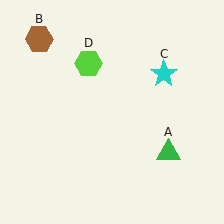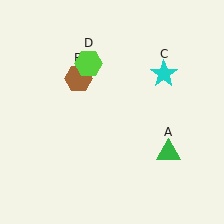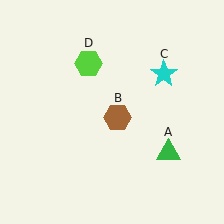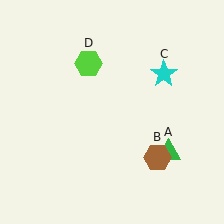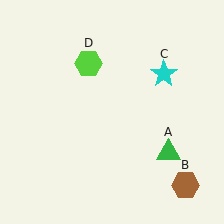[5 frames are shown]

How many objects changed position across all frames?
1 object changed position: brown hexagon (object B).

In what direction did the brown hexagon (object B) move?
The brown hexagon (object B) moved down and to the right.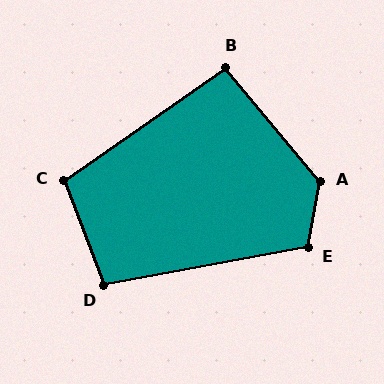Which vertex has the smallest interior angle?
B, at approximately 95 degrees.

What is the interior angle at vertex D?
Approximately 100 degrees (obtuse).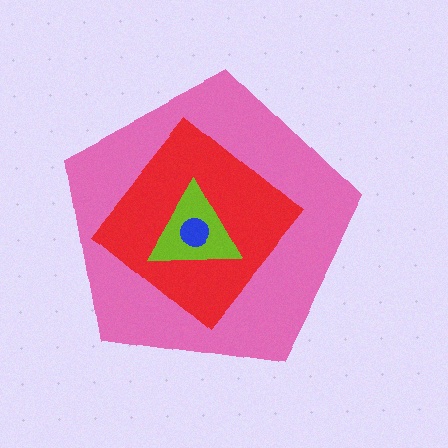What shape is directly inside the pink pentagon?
The red diamond.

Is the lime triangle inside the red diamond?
Yes.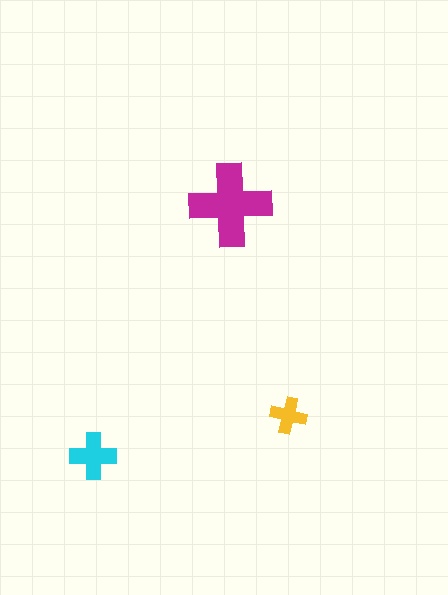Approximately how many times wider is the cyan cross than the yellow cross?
About 1.5 times wider.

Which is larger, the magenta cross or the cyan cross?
The magenta one.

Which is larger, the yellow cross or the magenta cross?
The magenta one.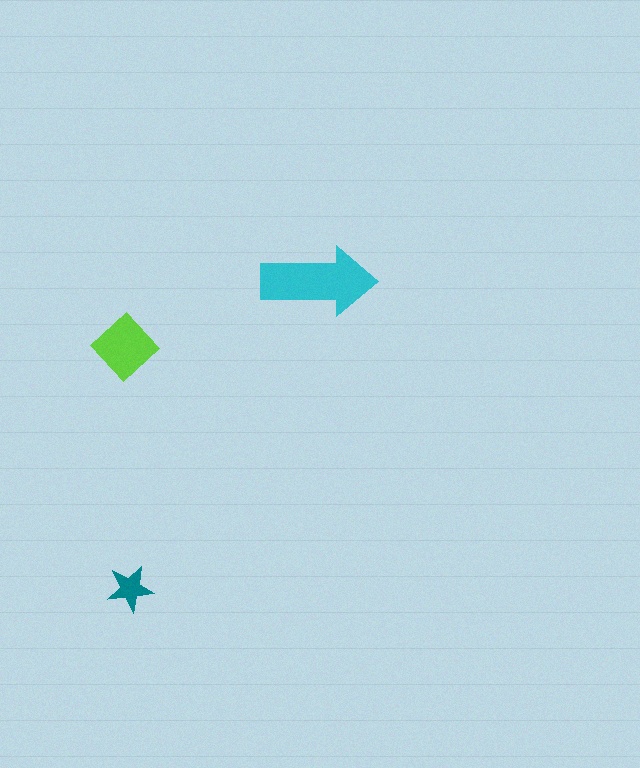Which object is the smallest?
The teal star.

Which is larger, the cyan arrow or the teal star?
The cyan arrow.